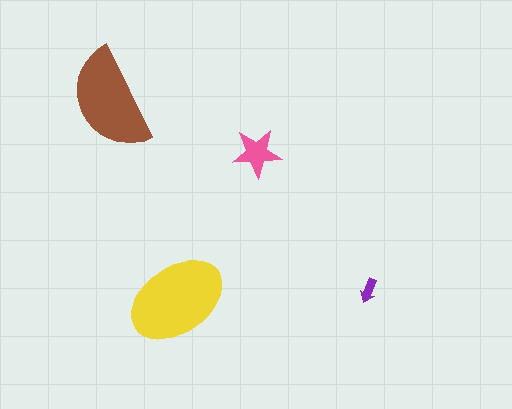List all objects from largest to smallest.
The yellow ellipse, the brown semicircle, the pink star, the purple arrow.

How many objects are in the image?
There are 4 objects in the image.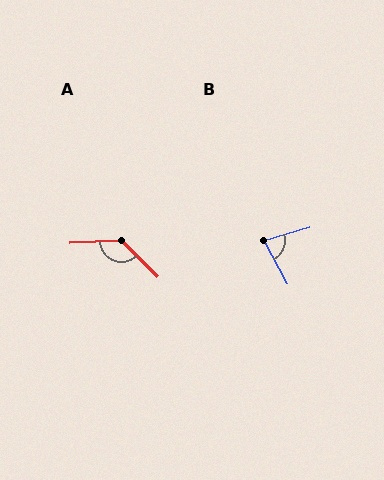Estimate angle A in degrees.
Approximately 132 degrees.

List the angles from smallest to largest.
B (78°), A (132°).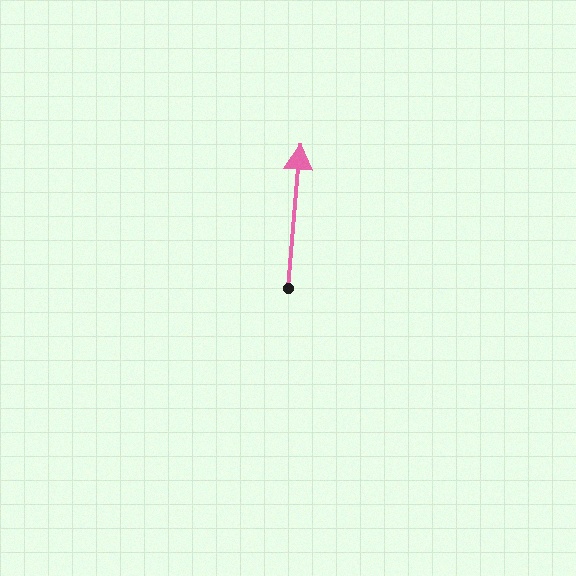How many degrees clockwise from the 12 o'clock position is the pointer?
Approximately 5 degrees.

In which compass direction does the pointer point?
North.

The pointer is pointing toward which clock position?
Roughly 12 o'clock.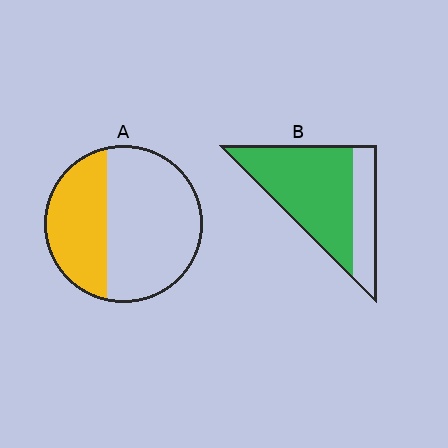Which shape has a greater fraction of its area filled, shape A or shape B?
Shape B.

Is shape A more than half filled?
No.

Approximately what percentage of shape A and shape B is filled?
A is approximately 35% and B is approximately 70%.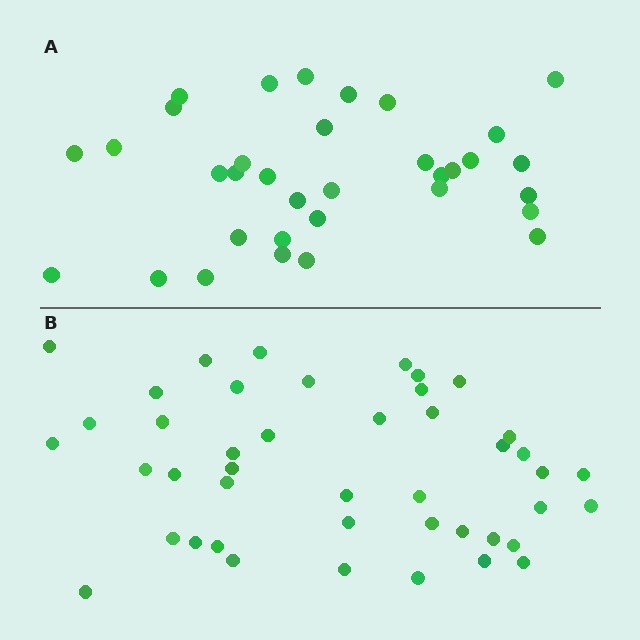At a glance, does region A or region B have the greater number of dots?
Region B (the bottom region) has more dots.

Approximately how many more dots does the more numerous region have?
Region B has roughly 10 or so more dots than region A.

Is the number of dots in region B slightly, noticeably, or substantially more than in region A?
Region B has noticeably more, but not dramatically so. The ratio is roughly 1.3 to 1.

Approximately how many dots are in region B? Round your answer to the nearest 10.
About 40 dots. (The exact count is 44, which rounds to 40.)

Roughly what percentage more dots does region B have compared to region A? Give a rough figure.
About 30% more.